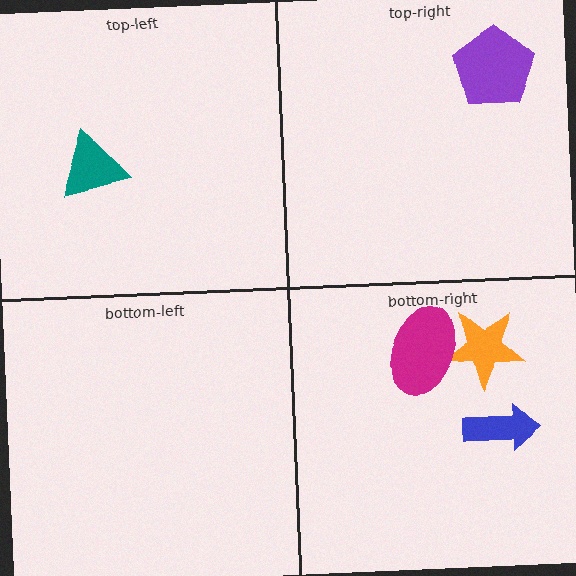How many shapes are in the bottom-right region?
3.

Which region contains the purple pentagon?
The top-right region.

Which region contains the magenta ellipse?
The bottom-right region.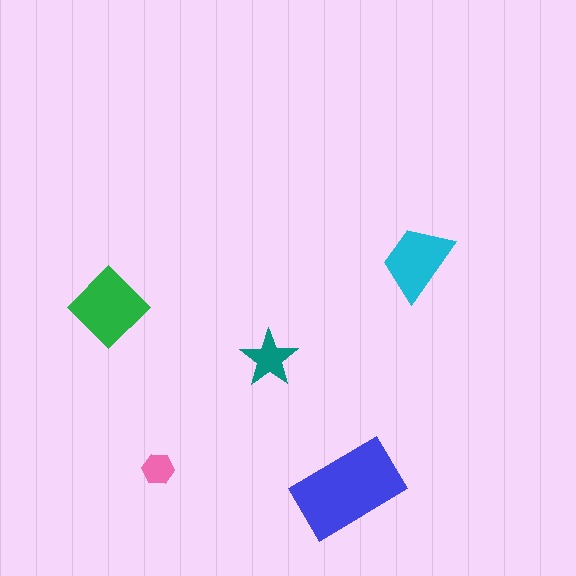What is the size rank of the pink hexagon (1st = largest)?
5th.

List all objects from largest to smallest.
The blue rectangle, the green diamond, the cyan trapezoid, the teal star, the pink hexagon.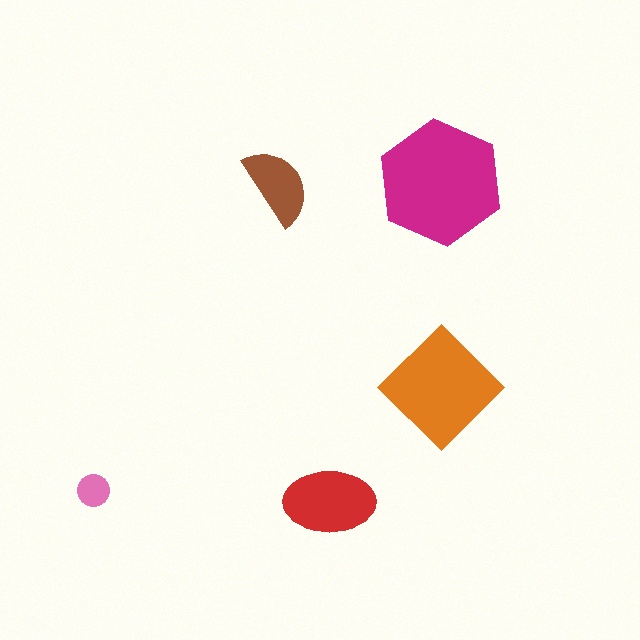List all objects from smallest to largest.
The pink circle, the brown semicircle, the red ellipse, the orange diamond, the magenta hexagon.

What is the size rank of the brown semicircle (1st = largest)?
4th.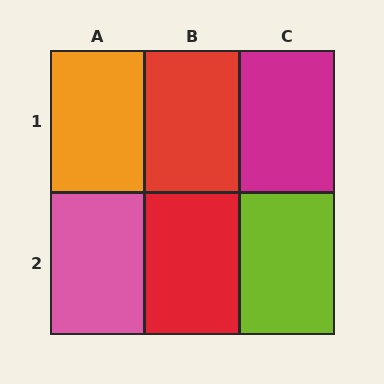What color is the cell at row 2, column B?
Red.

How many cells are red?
2 cells are red.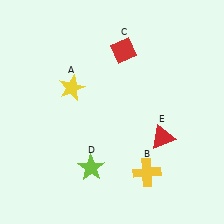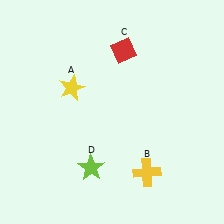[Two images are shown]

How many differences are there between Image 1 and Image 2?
There is 1 difference between the two images.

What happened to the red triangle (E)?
The red triangle (E) was removed in Image 2. It was in the bottom-right area of Image 1.